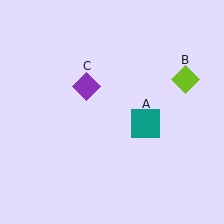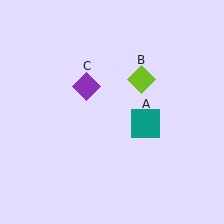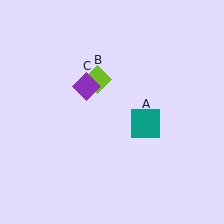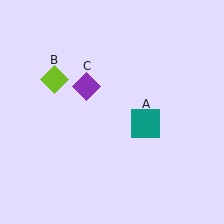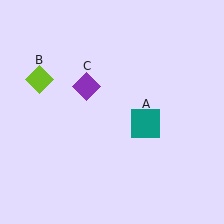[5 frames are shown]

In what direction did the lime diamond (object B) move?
The lime diamond (object B) moved left.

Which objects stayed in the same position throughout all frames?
Teal square (object A) and purple diamond (object C) remained stationary.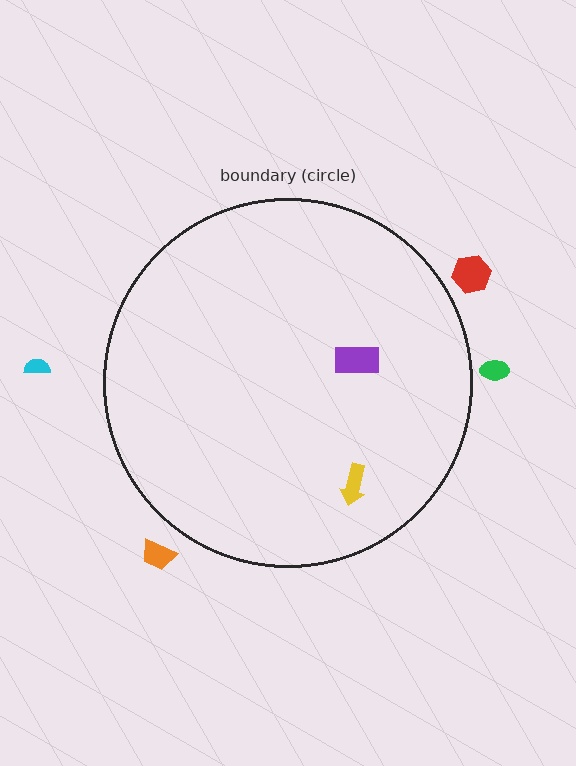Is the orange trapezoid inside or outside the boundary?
Outside.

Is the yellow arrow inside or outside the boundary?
Inside.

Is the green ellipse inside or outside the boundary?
Outside.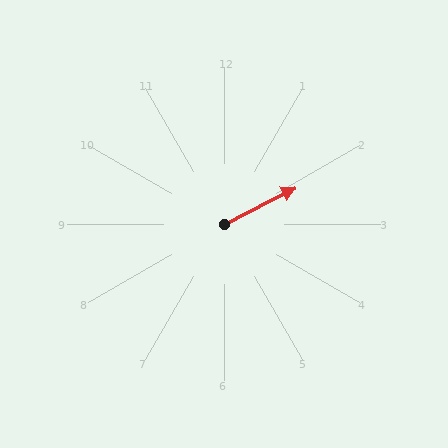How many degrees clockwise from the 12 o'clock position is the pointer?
Approximately 63 degrees.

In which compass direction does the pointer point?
Northeast.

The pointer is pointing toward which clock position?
Roughly 2 o'clock.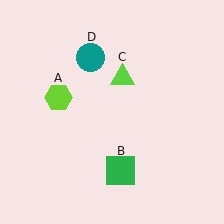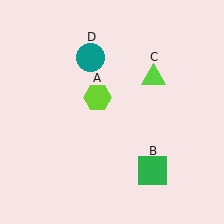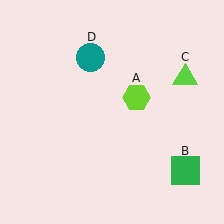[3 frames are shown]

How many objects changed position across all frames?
3 objects changed position: lime hexagon (object A), green square (object B), lime triangle (object C).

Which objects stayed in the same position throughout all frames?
Teal circle (object D) remained stationary.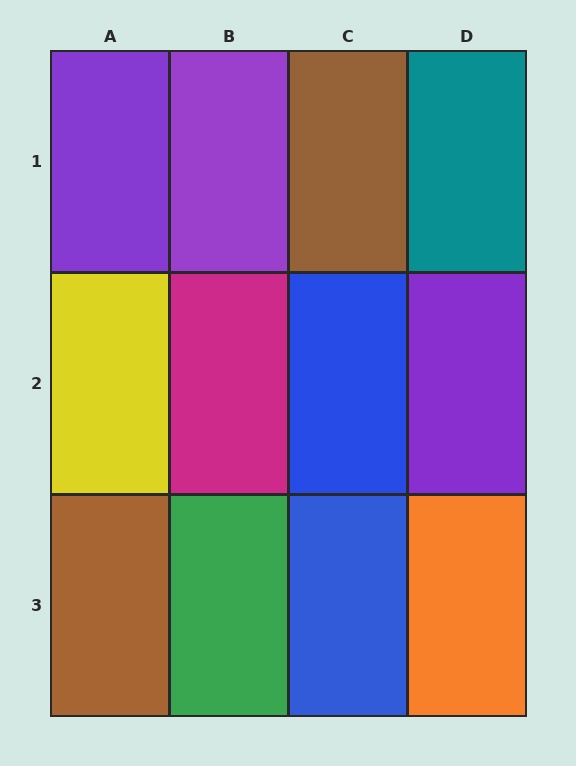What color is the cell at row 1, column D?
Teal.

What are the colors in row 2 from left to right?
Yellow, magenta, blue, purple.